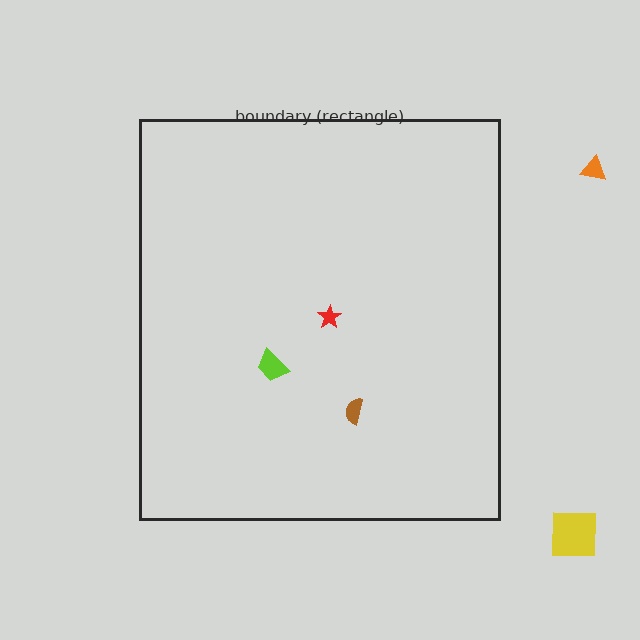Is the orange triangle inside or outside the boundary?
Outside.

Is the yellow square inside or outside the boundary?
Outside.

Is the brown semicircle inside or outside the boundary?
Inside.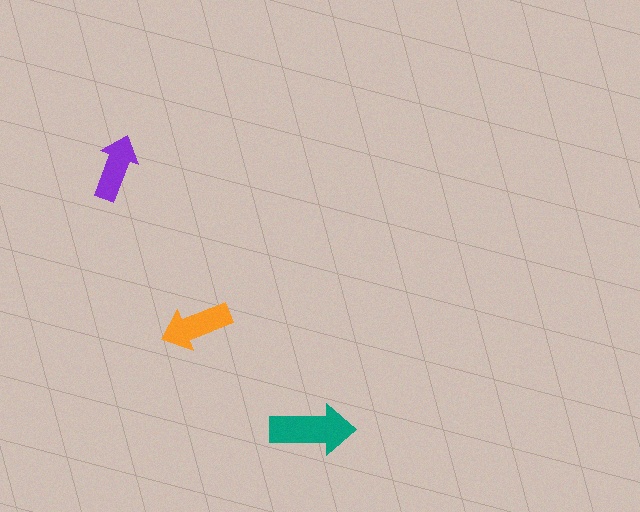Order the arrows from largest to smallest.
the teal one, the orange one, the purple one.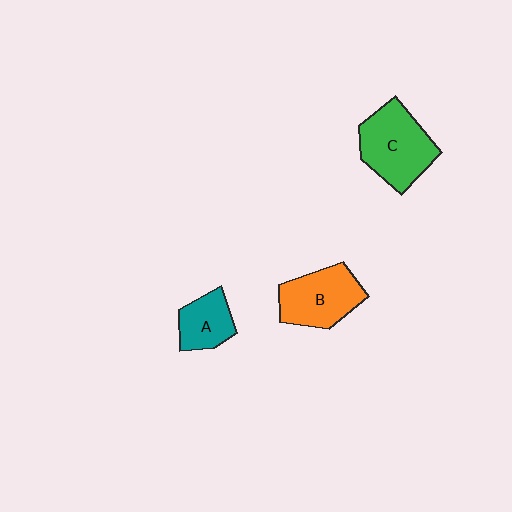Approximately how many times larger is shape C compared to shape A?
Approximately 1.7 times.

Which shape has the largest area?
Shape C (green).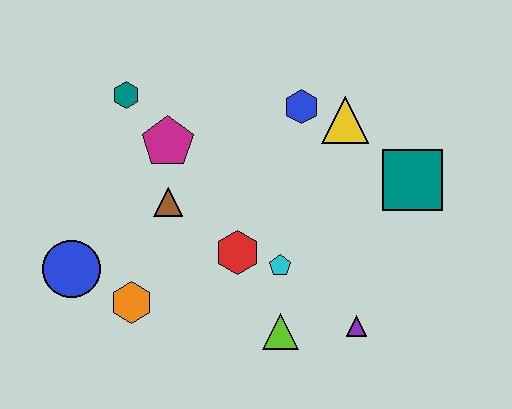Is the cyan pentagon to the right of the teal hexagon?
Yes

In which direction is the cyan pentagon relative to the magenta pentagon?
The cyan pentagon is below the magenta pentagon.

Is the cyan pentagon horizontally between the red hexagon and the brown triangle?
No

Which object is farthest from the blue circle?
The teal square is farthest from the blue circle.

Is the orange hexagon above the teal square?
No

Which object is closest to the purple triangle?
The lime triangle is closest to the purple triangle.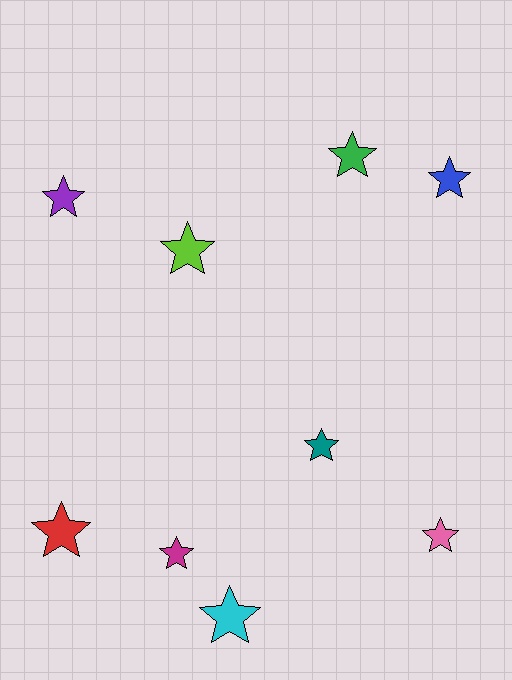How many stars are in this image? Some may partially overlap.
There are 9 stars.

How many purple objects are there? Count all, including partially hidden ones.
There is 1 purple object.